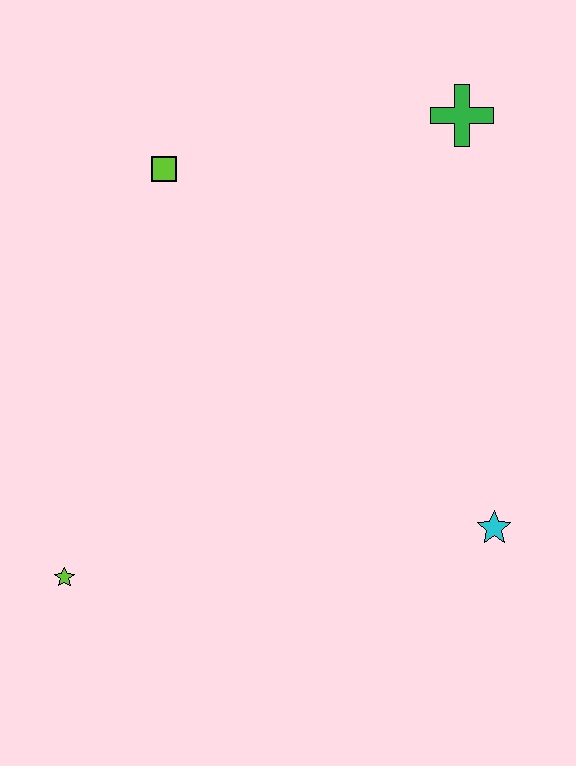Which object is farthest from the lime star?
The green cross is farthest from the lime star.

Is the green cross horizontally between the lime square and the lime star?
No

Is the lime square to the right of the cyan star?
No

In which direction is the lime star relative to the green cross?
The lime star is below the green cross.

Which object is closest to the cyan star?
The green cross is closest to the cyan star.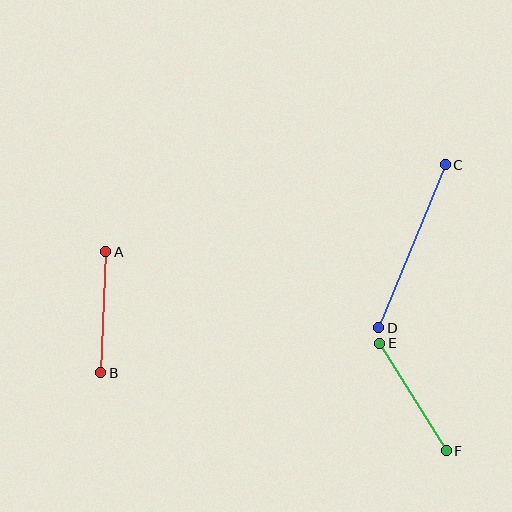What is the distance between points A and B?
The distance is approximately 121 pixels.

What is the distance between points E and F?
The distance is approximately 126 pixels.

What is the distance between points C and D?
The distance is approximately 176 pixels.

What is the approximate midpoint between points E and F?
The midpoint is at approximately (413, 397) pixels.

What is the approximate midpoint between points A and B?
The midpoint is at approximately (103, 312) pixels.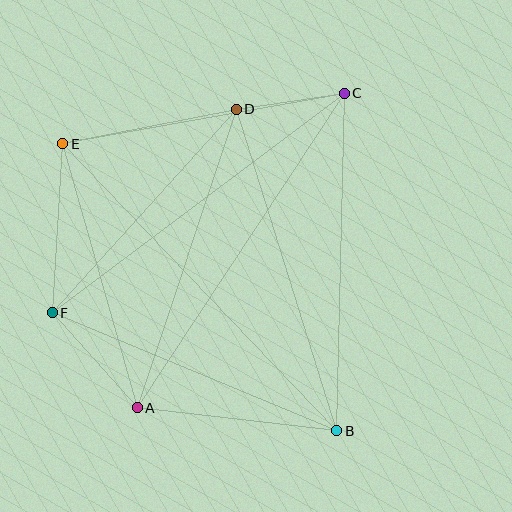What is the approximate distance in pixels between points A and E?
The distance between A and E is approximately 274 pixels.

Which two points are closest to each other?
Points C and D are closest to each other.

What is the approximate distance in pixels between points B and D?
The distance between B and D is approximately 337 pixels.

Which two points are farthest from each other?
Points B and E are farthest from each other.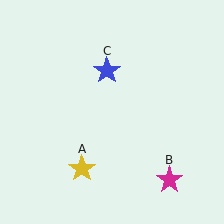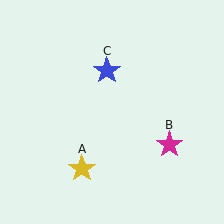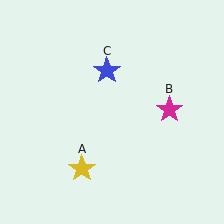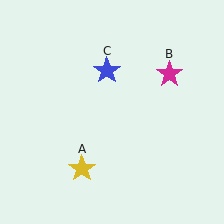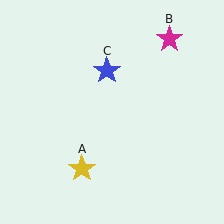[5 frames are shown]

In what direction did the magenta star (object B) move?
The magenta star (object B) moved up.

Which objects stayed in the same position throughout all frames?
Yellow star (object A) and blue star (object C) remained stationary.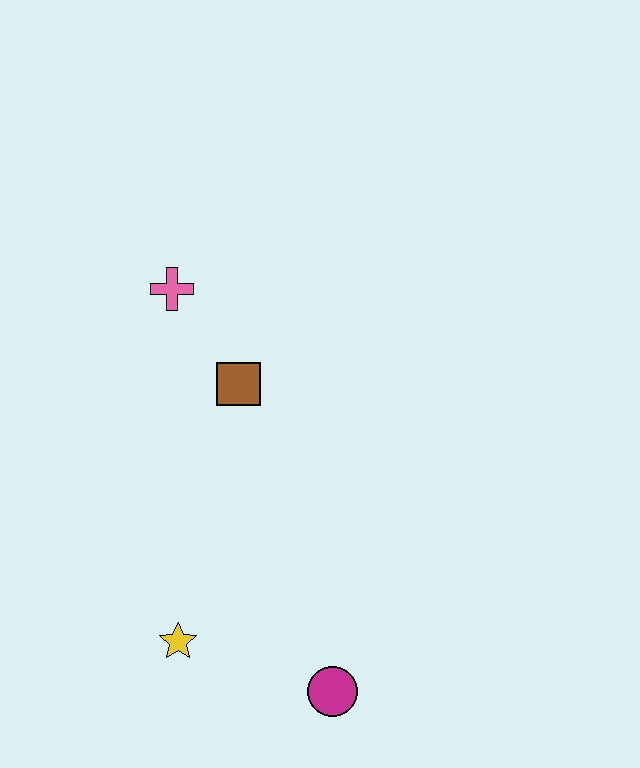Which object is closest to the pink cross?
The brown square is closest to the pink cross.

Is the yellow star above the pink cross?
No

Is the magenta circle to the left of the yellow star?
No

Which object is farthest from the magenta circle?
The pink cross is farthest from the magenta circle.